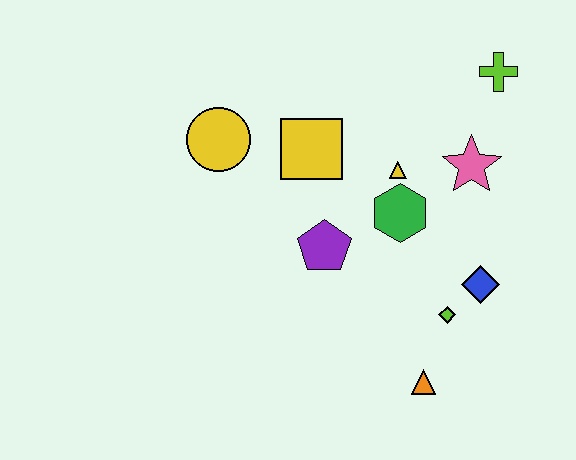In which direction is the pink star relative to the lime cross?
The pink star is below the lime cross.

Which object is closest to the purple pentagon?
The green hexagon is closest to the purple pentagon.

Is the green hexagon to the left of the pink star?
Yes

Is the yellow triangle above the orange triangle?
Yes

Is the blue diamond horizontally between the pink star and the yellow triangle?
No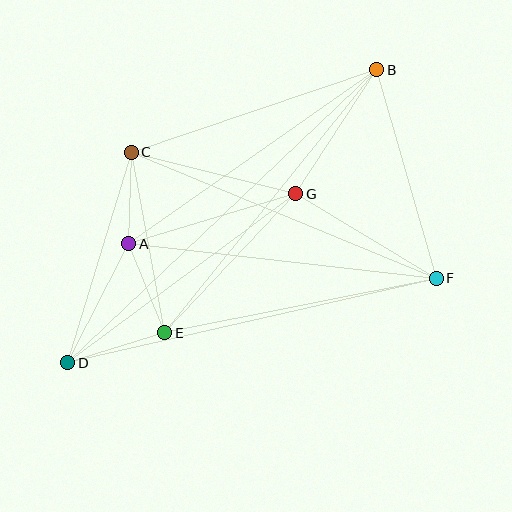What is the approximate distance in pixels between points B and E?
The distance between B and E is approximately 338 pixels.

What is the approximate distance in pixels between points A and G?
The distance between A and G is approximately 174 pixels.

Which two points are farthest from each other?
Points B and D are farthest from each other.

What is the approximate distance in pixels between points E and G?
The distance between E and G is approximately 191 pixels.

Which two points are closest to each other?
Points A and C are closest to each other.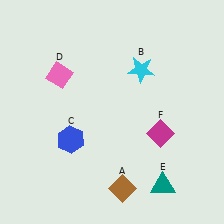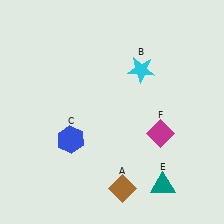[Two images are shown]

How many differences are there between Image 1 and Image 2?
There is 1 difference between the two images.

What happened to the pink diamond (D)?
The pink diamond (D) was removed in Image 2. It was in the top-left area of Image 1.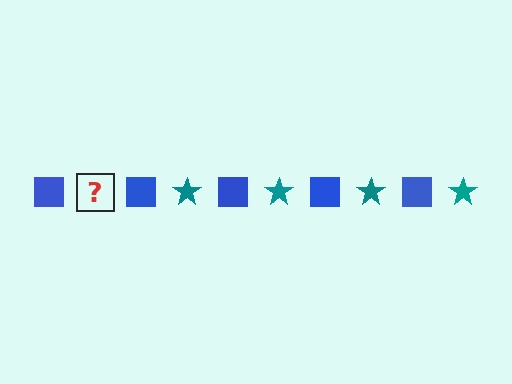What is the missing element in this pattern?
The missing element is a teal star.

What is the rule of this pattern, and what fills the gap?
The rule is that the pattern alternates between blue square and teal star. The gap should be filled with a teal star.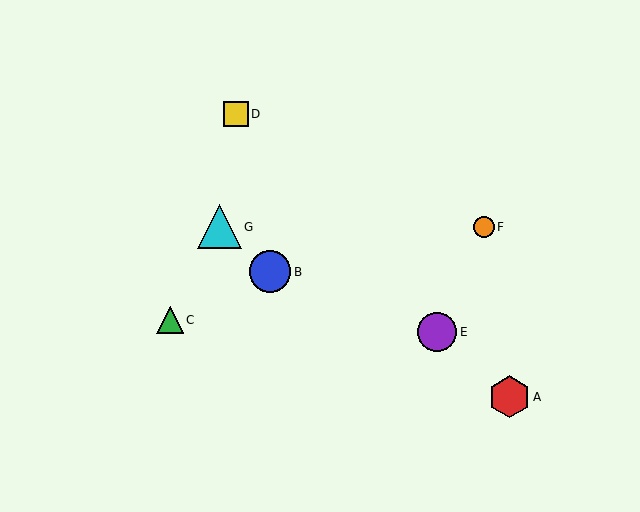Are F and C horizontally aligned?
No, F is at y≈227 and C is at y≈320.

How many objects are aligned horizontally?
2 objects (F, G) are aligned horizontally.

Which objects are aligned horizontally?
Objects F, G are aligned horizontally.